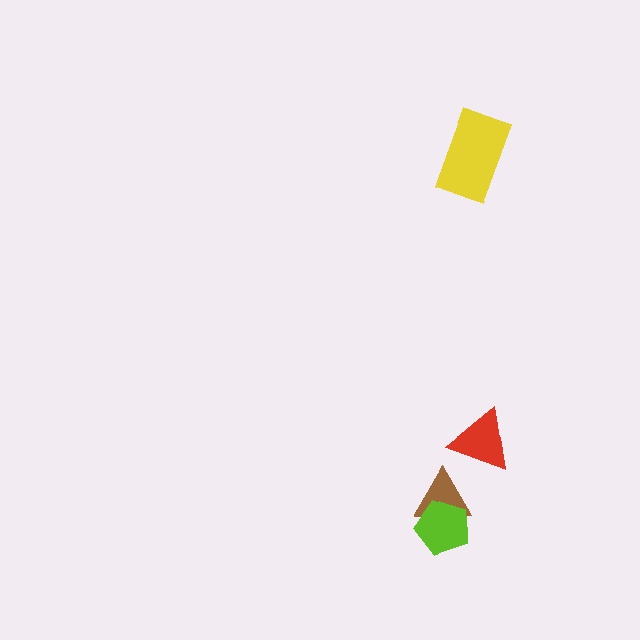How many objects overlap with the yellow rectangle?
0 objects overlap with the yellow rectangle.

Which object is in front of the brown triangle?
The lime pentagon is in front of the brown triangle.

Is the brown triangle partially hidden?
Yes, it is partially covered by another shape.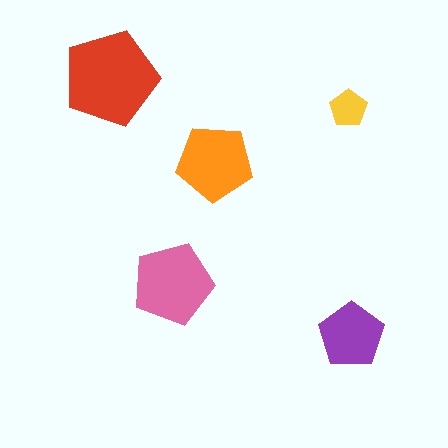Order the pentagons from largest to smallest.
the red one, the pink one, the orange one, the purple one, the yellow one.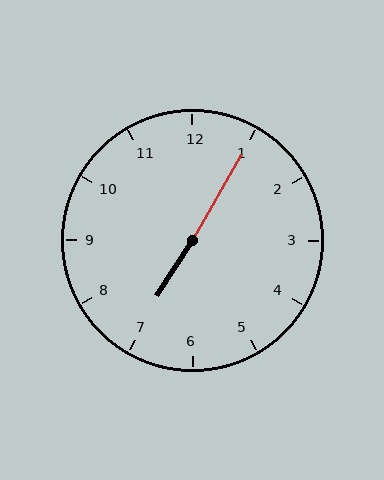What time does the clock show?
7:05.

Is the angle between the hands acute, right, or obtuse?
It is obtuse.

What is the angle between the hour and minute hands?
Approximately 178 degrees.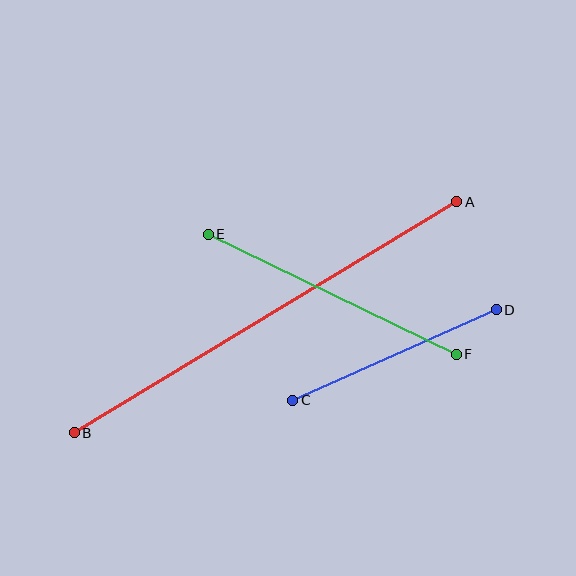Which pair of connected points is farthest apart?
Points A and B are farthest apart.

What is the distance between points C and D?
The distance is approximately 223 pixels.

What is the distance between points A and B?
The distance is approximately 447 pixels.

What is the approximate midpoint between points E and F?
The midpoint is at approximately (332, 294) pixels.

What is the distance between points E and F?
The distance is approximately 276 pixels.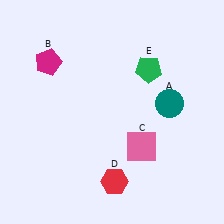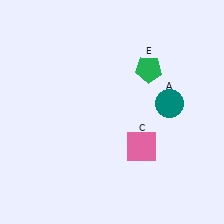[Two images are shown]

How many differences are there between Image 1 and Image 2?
There are 2 differences between the two images.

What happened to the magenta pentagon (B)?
The magenta pentagon (B) was removed in Image 2. It was in the top-left area of Image 1.